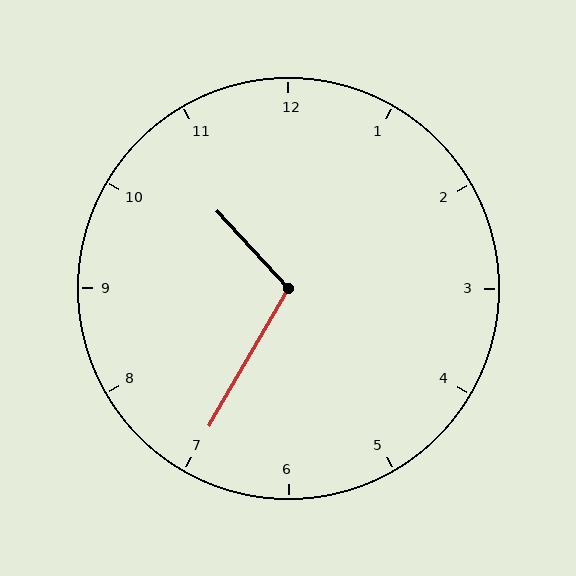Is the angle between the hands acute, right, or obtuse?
It is obtuse.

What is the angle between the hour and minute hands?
Approximately 108 degrees.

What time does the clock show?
10:35.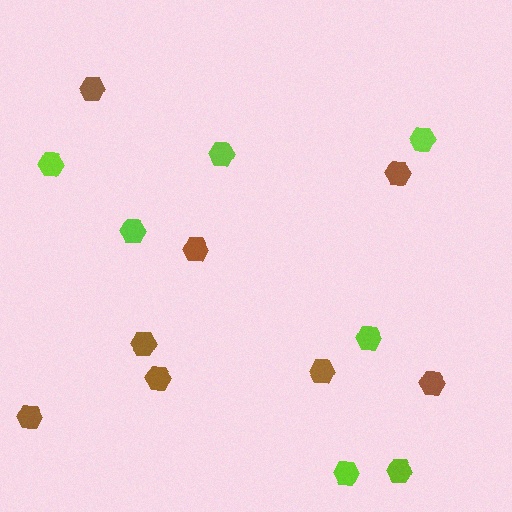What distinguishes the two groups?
There are 2 groups: one group of brown hexagons (8) and one group of lime hexagons (7).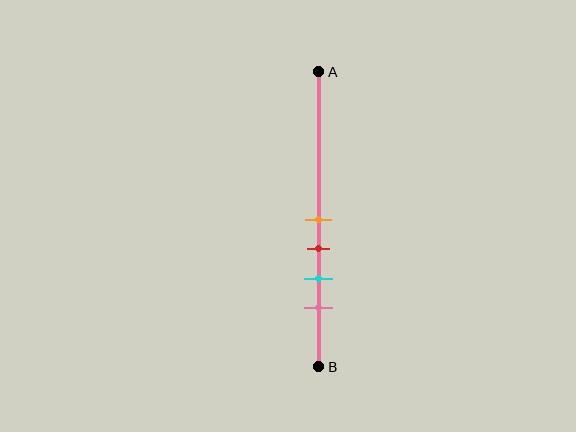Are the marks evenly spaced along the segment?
Yes, the marks are approximately evenly spaced.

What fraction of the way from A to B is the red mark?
The red mark is approximately 60% (0.6) of the way from A to B.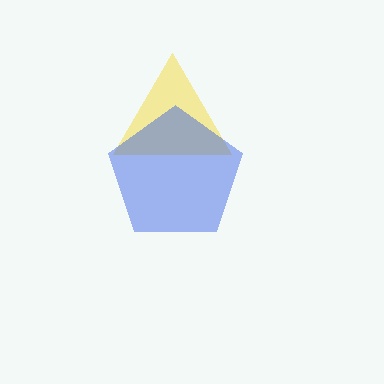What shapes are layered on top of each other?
The layered shapes are: a yellow triangle, a blue pentagon.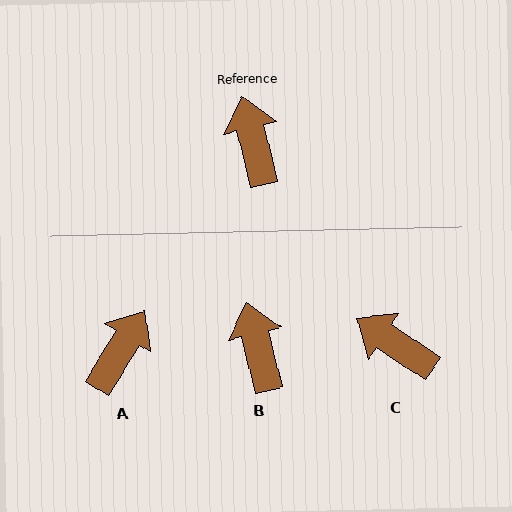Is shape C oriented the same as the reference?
No, it is off by about 43 degrees.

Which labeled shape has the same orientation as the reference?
B.